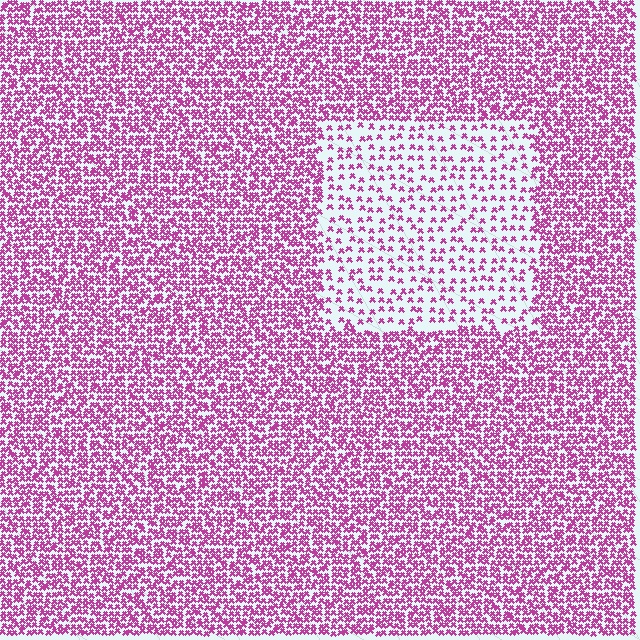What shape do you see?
I see a rectangle.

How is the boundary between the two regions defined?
The boundary is defined by a change in element density (approximately 2.6x ratio). All elements are the same color, size, and shape.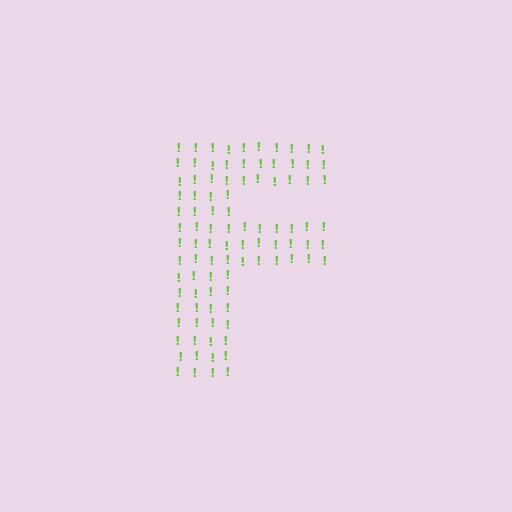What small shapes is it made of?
It is made of small exclamation marks.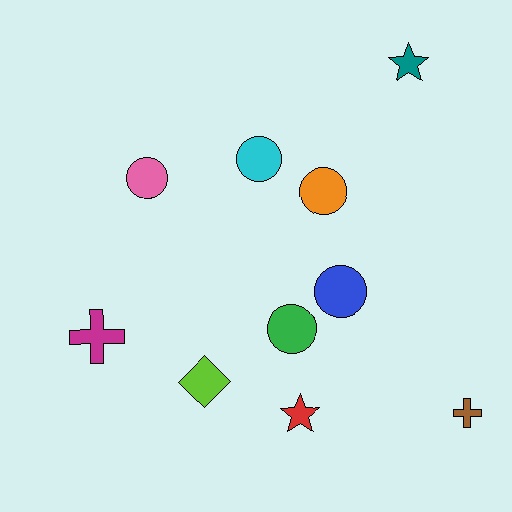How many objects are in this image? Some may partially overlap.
There are 10 objects.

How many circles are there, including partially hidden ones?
There are 5 circles.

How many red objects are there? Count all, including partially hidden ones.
There is 1 red object.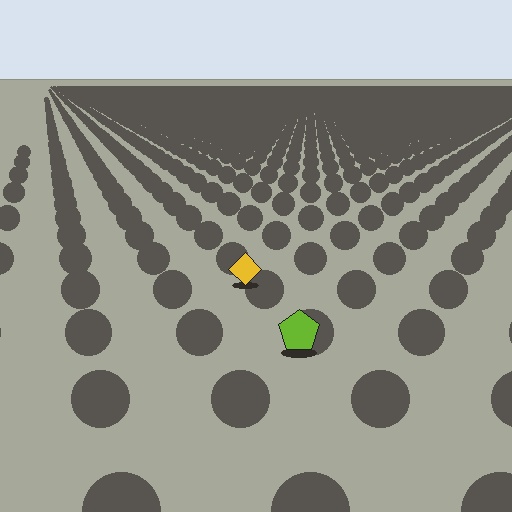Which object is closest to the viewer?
The lime pentagon is closest. The texture marks near it are larger and more spread out.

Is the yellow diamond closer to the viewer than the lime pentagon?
No. The lime pentagon is closer — you can tell from the texture gradient: the ground texture is coarser near it.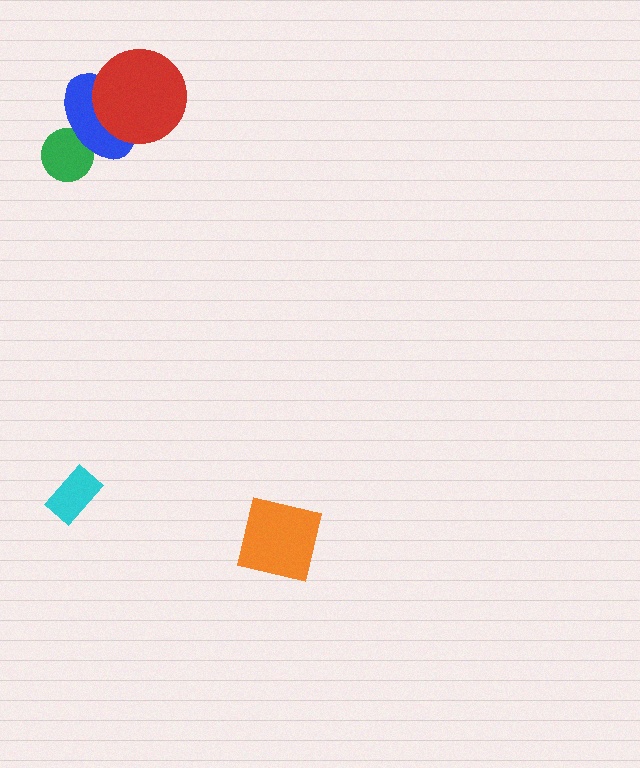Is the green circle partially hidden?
Yes, it is partially covered by another shape.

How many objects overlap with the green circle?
1 object overlaps with the green circle.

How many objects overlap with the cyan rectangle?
0 objects overlap with the cyan rectangle.